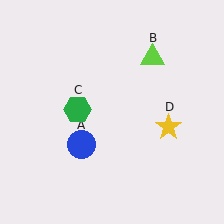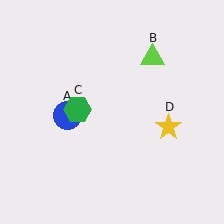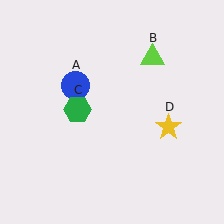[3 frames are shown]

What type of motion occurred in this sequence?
The blue circle (object A) rotated clockwise around the center of the scene.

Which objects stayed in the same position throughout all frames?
Lime triangle (object B) and green hexagon (object C) and yellow star (object D) remained stationary.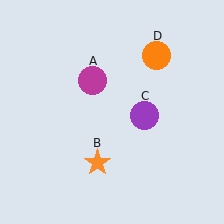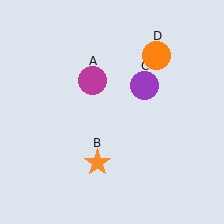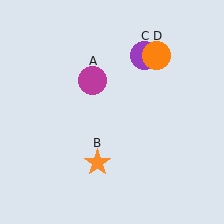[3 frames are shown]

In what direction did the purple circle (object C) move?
The purple circle (object C) moved up.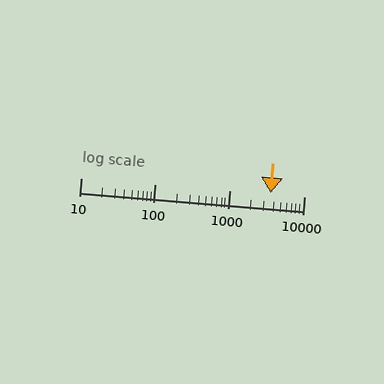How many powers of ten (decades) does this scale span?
The scale spans 3 decades, from 10 to 10000.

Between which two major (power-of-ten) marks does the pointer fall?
The pointer is between 1000 and 10000.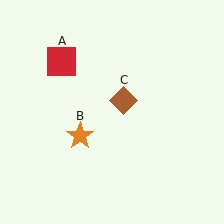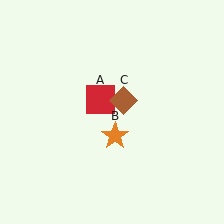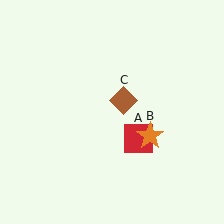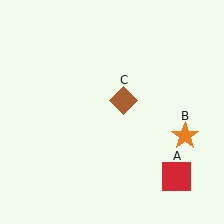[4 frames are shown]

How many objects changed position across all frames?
2 objects changed position: red square (object A), orange star (object B).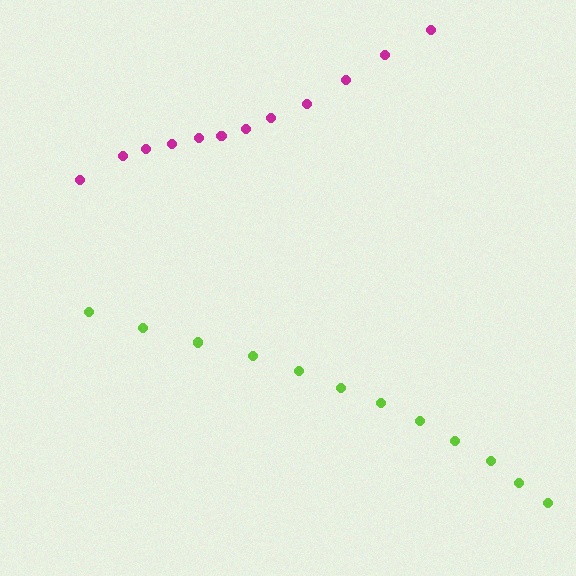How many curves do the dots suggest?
There are 2 distinct paths.